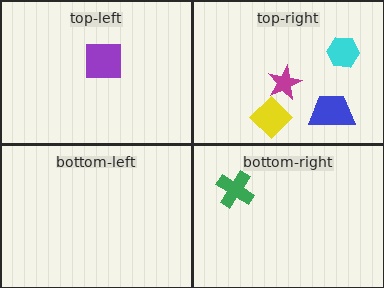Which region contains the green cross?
The bottom-right region.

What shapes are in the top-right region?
The blue trapezoid, the yellow diamond, the magenta star, the cyan hexagon.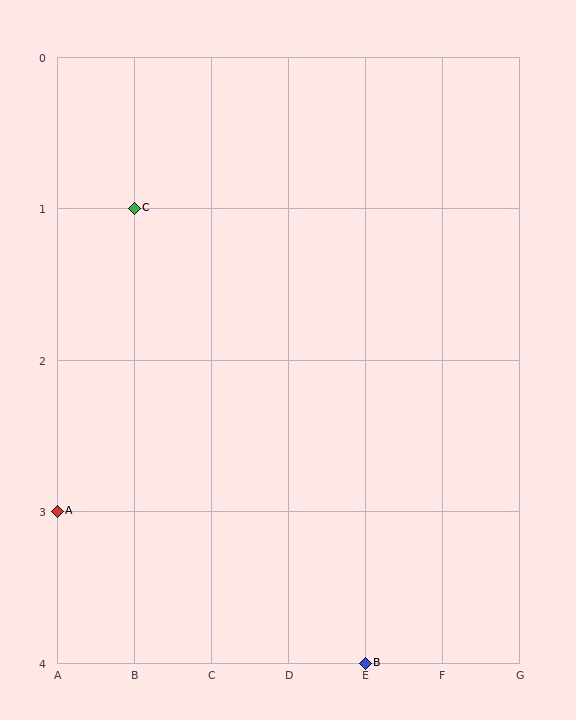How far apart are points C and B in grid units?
Points C and B are 3 columns and 3 rows apart (about 4.2 grid units diagonally).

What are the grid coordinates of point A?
Point A is at grid coordinates (A, 3).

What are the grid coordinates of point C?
Point C is at grid coordinates (B, 1).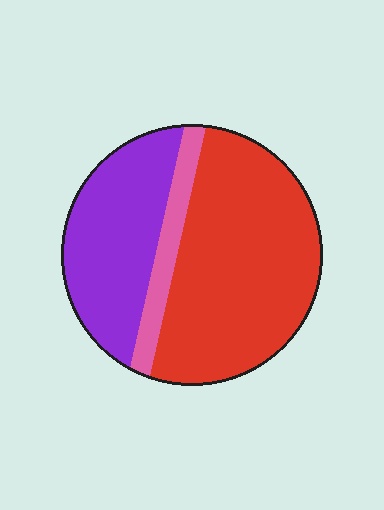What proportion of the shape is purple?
Purple takes up about one third (1/3) of the shape.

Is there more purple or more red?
Red.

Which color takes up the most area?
Red, at roughly 55%.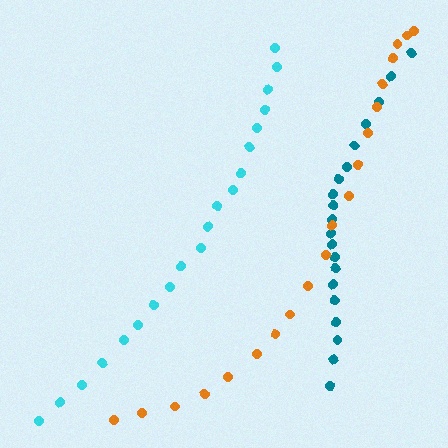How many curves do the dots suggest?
There are 3 distinct paths.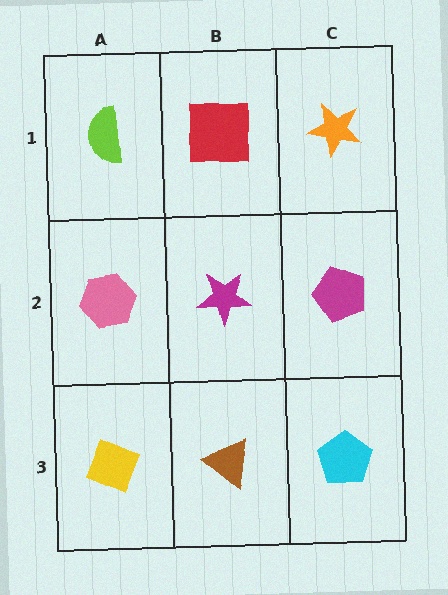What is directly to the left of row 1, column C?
A red square.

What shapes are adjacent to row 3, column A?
A pink hexagon (row 2, column A), a brown triangle (row 3, column B).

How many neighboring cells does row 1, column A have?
2.